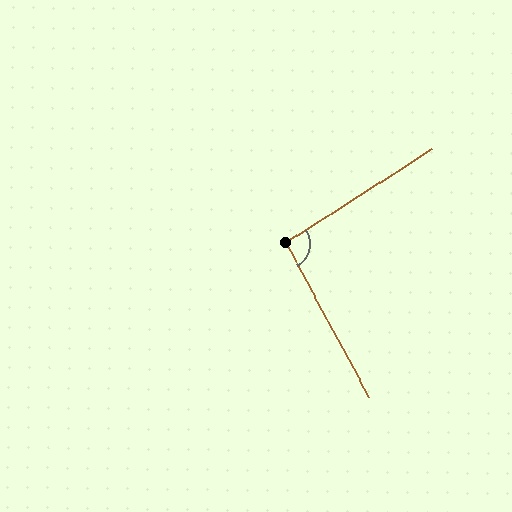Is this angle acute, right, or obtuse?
It is approximately a right angle.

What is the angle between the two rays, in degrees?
Approximately 94 degrees.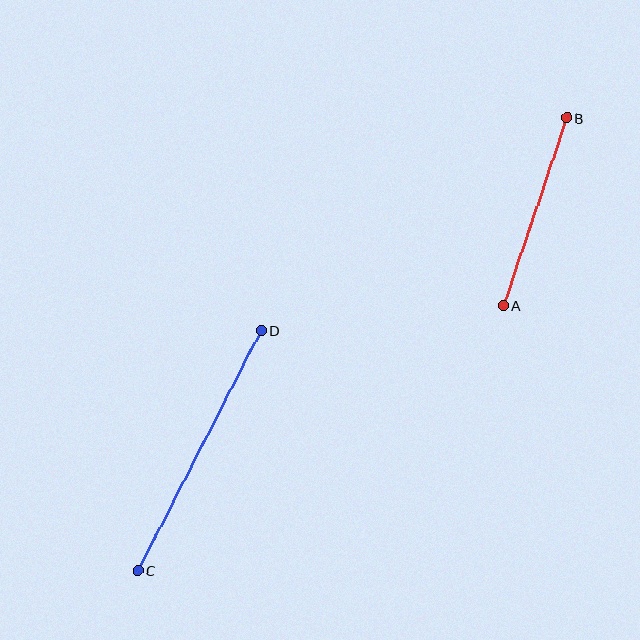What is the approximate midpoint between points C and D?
The midpoint is at approximately (199, 451) pixels.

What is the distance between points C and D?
The distance is approximately 270 pixels.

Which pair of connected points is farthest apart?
Points C and D are farthest apart.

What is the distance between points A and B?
The distance is approximately 198 pixels.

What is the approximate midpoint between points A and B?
The midpoint is at approximately (535, 212) pixels.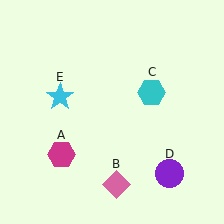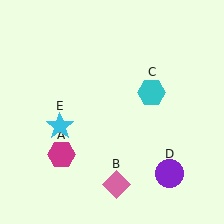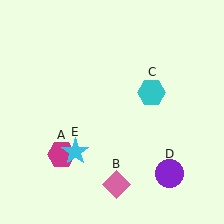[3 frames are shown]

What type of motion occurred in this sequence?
The cyan star (object E) rotated counterclockwise around the center of the scene.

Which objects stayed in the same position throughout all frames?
Magenta hexagon (object A) and pink diamond (object B) and cyan hexagon (object C) and purple circle (object D) remained stationary.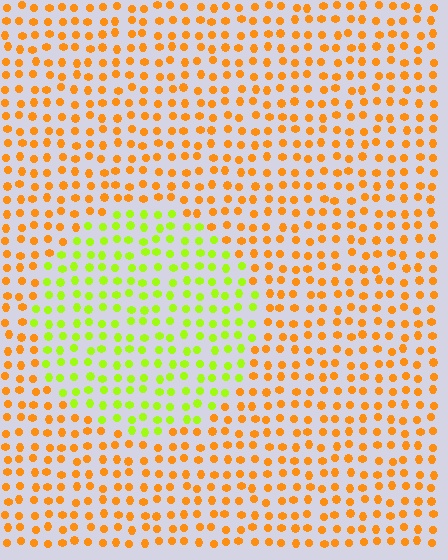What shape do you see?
I see a circle.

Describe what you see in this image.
The image is filled with small orange elements in a uniform arrangement. A circle-shaped region is visible where the elements are tinted to a slightly different hue, forming a subtle color boundary.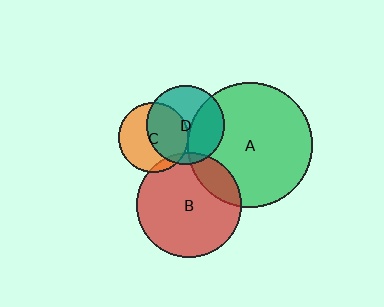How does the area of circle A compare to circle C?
Approximately 3.2 times.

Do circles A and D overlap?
Yes.